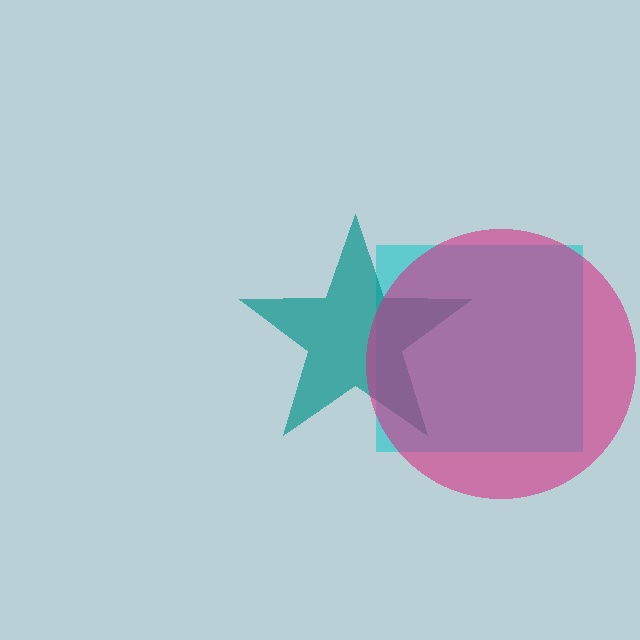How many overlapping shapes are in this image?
There are 3 overlapping shapes in the image.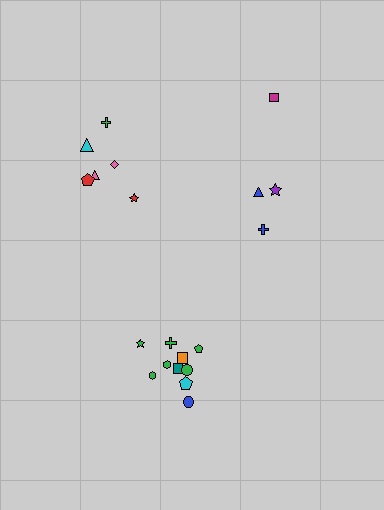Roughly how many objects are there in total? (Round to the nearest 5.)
Roughly 20 objects in total.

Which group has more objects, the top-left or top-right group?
The top-left group.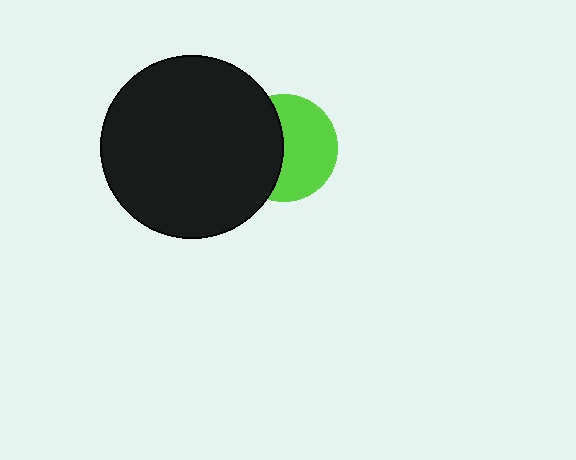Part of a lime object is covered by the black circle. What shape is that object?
It is a circle.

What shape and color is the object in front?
The object in front is a black circle.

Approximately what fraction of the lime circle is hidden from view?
Roughly 44% of the lime circle is hidden behind the black circle.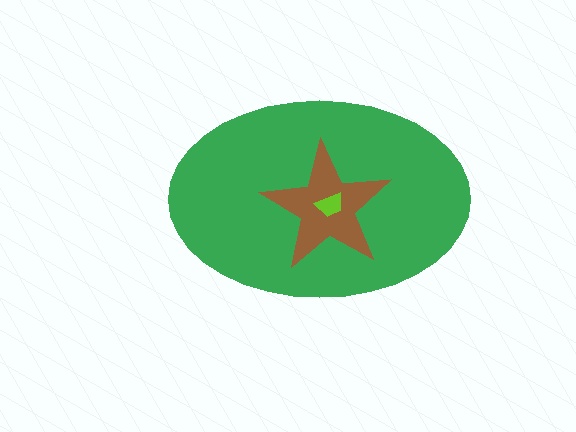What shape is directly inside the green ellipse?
The brown star.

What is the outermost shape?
The green ellipse.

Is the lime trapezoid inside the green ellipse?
Yes.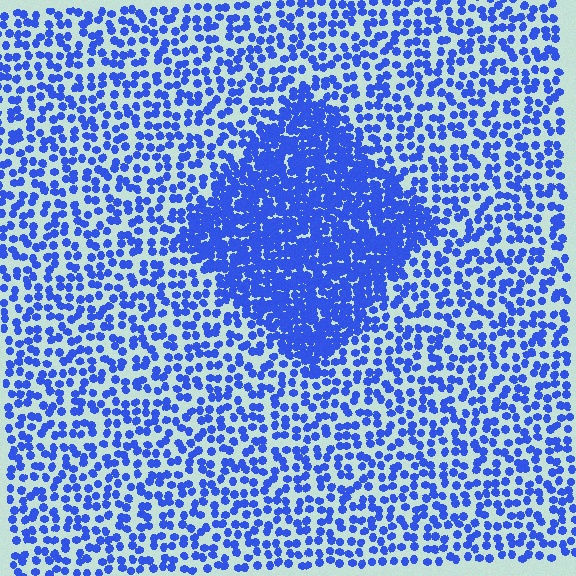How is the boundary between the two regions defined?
The boundary is defined by a change in element density (approximately 2.4x ratio). All elements are the same color, size, and shape.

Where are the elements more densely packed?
The elements are more densely packed inside the diamond boundary.